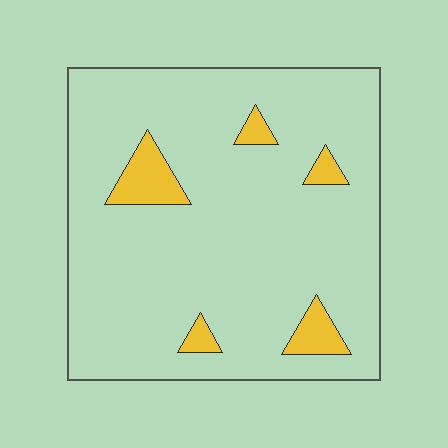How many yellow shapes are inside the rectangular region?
5.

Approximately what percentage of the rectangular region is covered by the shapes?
Approximately 10%.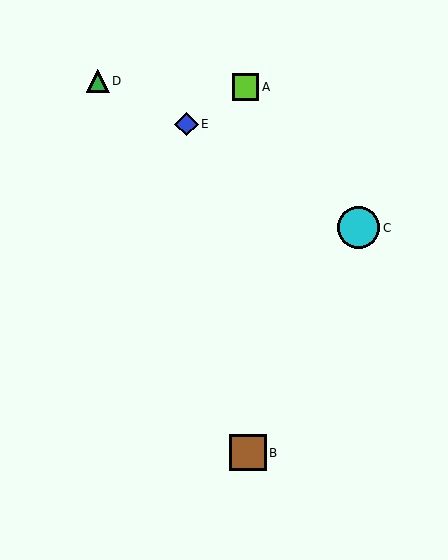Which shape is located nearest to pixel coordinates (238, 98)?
The lime square (labeled A) at (245, 87) is nearest to that location.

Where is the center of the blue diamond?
The center of the blue diamond is at (187, 124).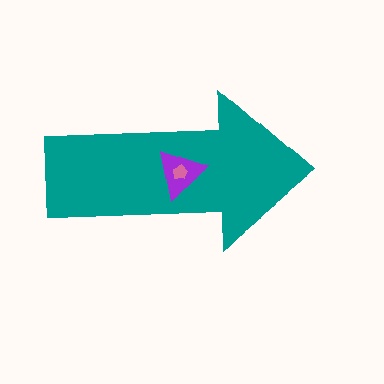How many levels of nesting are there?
3.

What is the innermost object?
The pink pentagon.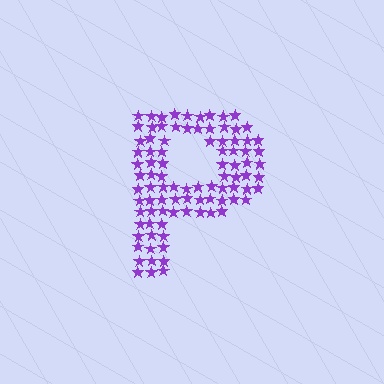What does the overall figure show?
The overall figure shows the letter P.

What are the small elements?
The small elements are stars.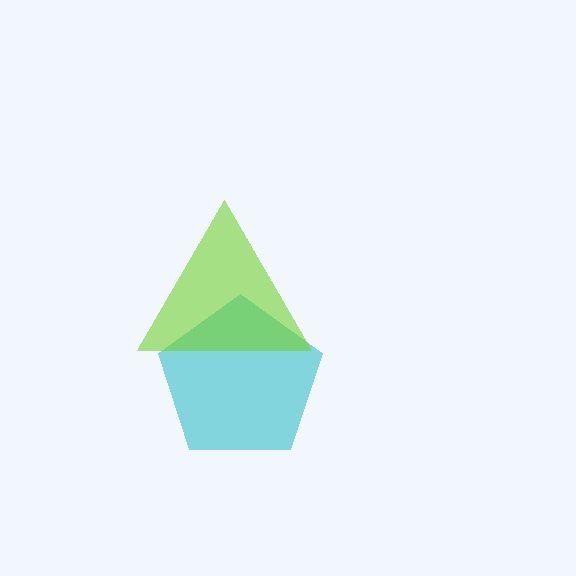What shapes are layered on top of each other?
The layered shapes are: a cyan pentagon, a lime triangle.